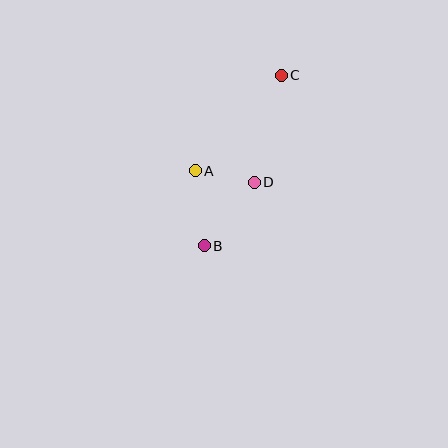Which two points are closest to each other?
Points A and D are closest to each other.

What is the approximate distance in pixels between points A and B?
The distance between A and B is approximately 75 pixels.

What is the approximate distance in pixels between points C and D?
The distance between C and D is approximately 110 pixels.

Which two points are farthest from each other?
Points B and C are farthest from each other.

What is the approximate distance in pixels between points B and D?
The distance between B and D is approximately 81 pixels.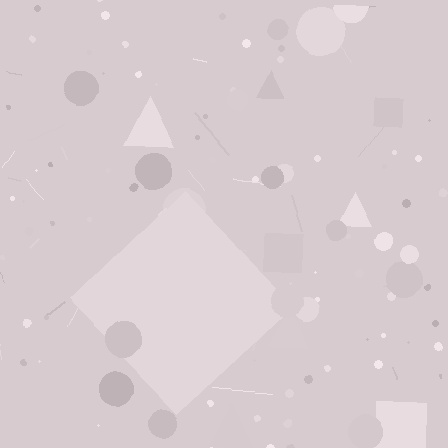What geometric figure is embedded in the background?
A diamond is embedded in the background.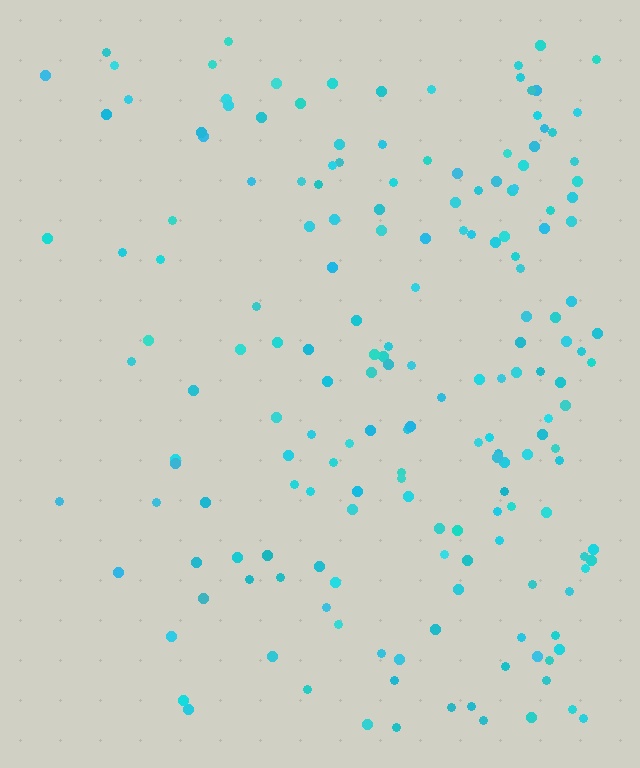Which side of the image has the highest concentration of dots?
The right.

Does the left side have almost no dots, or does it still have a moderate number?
Still a moderate number, just noticeably fewer than the right.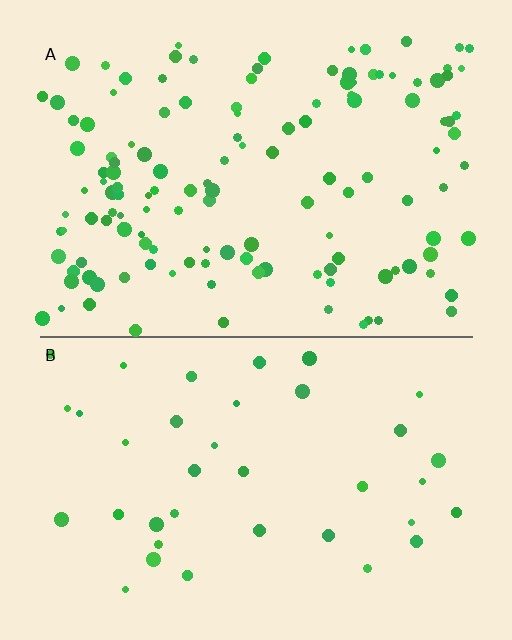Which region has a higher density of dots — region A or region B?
A (the top).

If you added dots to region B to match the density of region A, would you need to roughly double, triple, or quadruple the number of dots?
Approximately triple.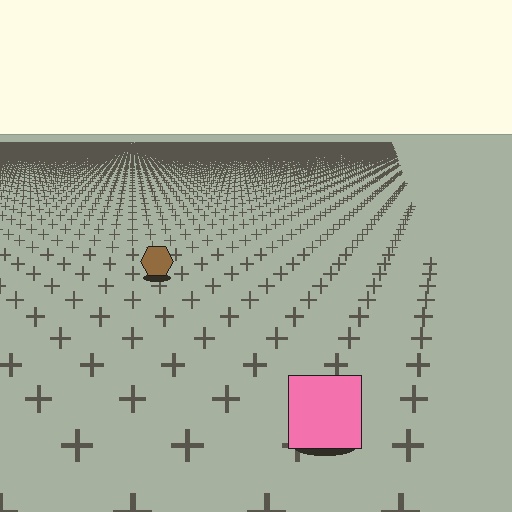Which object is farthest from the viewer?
The brown hexagon is farthest from the viewer. It appears smaller and the ground texture around it is denser.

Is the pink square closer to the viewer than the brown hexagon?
Yes. The pink square is closer — you can tell from the texture gradient: the ground texture is coarser near it.